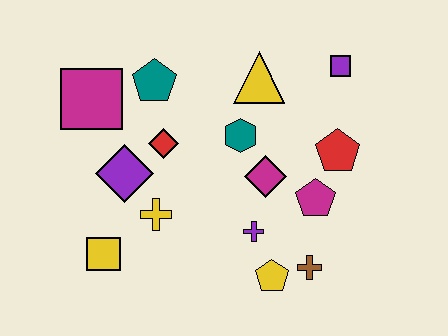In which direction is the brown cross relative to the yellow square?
The brown cross is to the right of the yellow square.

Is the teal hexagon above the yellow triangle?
No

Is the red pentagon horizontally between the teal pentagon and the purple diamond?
No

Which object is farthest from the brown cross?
The magenta square is farthest from the brown cross.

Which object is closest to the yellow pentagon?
The brown cross is closest to the yellow pentagon.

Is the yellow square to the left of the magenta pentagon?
Yes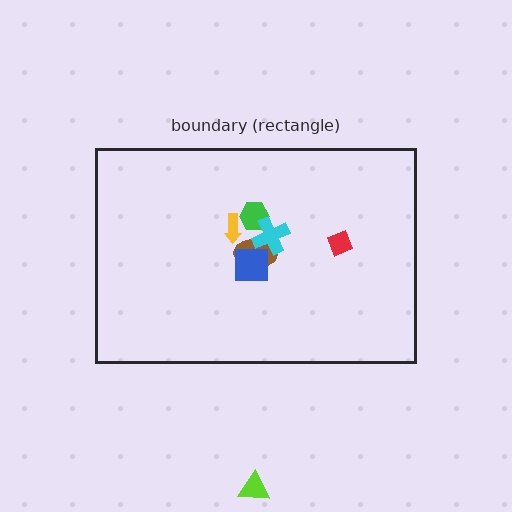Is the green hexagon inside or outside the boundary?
Inside.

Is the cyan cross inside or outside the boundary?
Inside.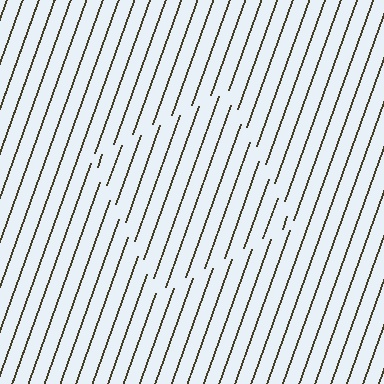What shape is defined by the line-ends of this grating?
An illusory square. The interior of the shape contains the same grating, shifted by half a period — the contour is defined by the phase discontinuity where line-ends from the inner and outer gratings abut.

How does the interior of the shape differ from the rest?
The interior of the shape contains the same grating, shifted by half a period — the contour is defined by the phase discontinuity where line-ends from the inner and outer gratings abut.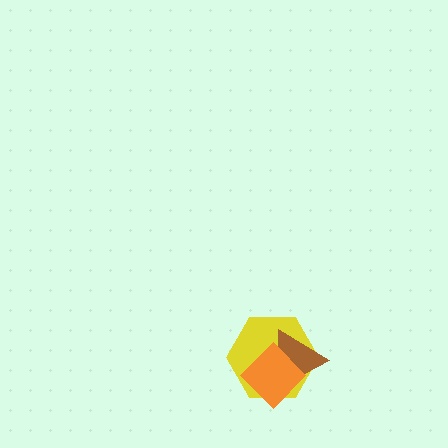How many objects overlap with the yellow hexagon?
2 objects overlap with the yellow hexagon.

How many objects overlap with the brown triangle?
2 objects overlap with the brown triangle.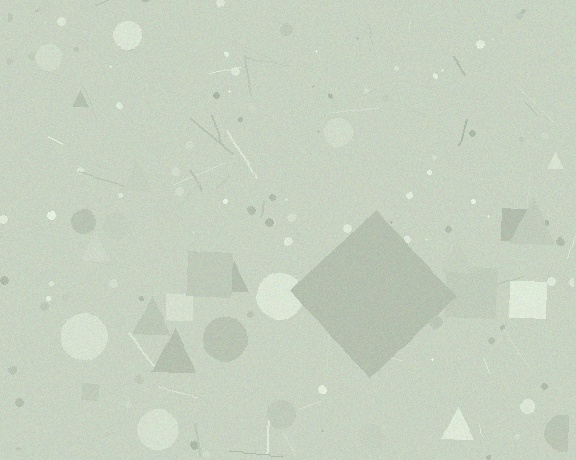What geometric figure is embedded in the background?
A diamond is embedded in the background.